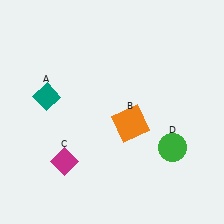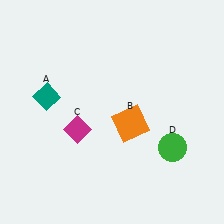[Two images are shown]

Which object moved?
The magenta diamond (C) moved up.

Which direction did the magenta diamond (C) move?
The magenta diamond (C) moved up.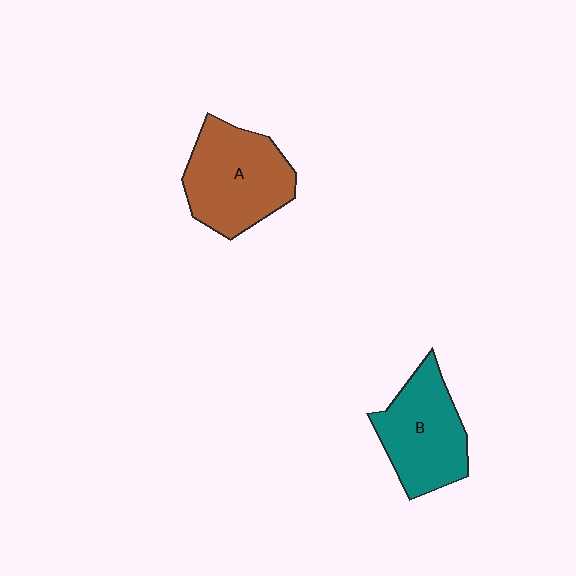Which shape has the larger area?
Shape A (brown).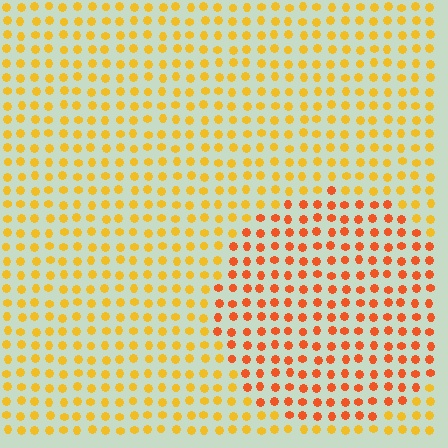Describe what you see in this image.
The image is filled with small yellow elements in a uniform arrangement. A circle-shaped region is visible where the elements are tinted to a slightly different hue, forming a subtle color boundary.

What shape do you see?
I see a circle.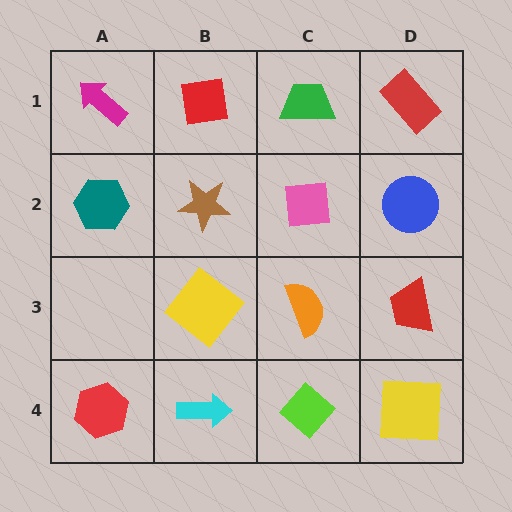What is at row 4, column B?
A cyan arrow.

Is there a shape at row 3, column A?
No, that cell is empty.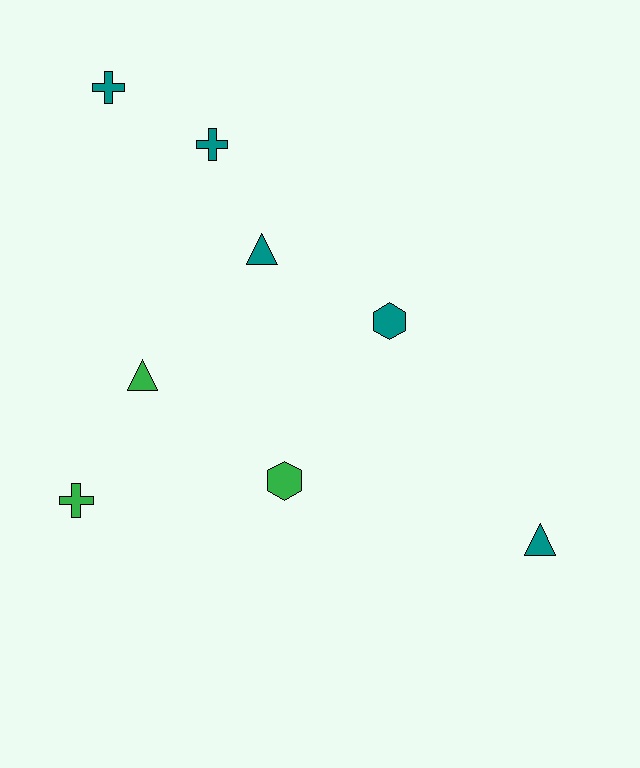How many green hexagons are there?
There is 1 green hexagon.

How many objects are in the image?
There are 8 objects.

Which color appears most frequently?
Teal, with 5 objects.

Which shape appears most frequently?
Triangle, with 3 objects.